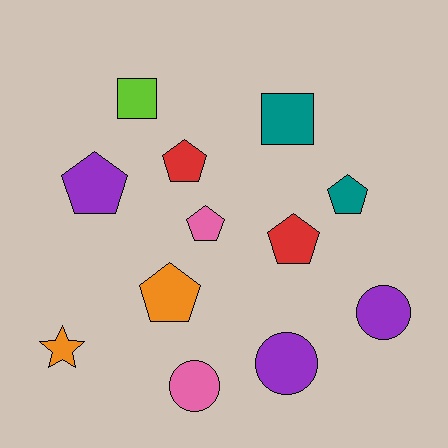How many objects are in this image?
There are 12 objects.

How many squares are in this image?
There are 2 squares.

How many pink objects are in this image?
There are 2 pink objects.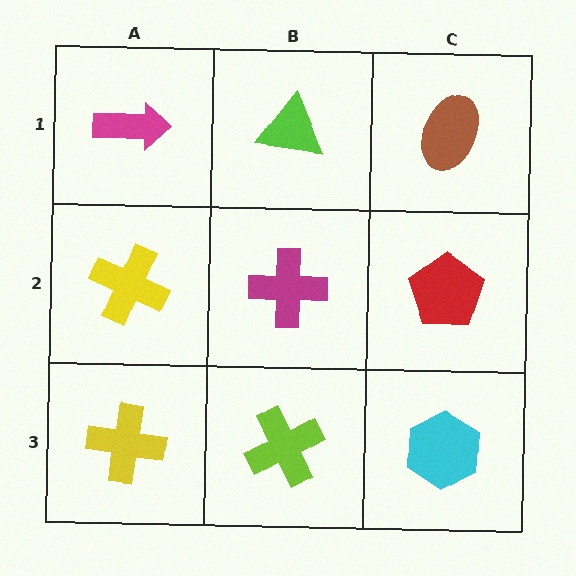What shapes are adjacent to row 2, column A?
A magenta arrow (row 1, column A), a yellow cross (row 3, column A), a magenta cross (row 2, column B).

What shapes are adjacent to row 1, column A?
A yellow cross (row 2, column A), a lime triangle (row 1, column B).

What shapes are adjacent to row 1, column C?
A red pentagon (row 2, column C), a lime triangle (row 1, column B).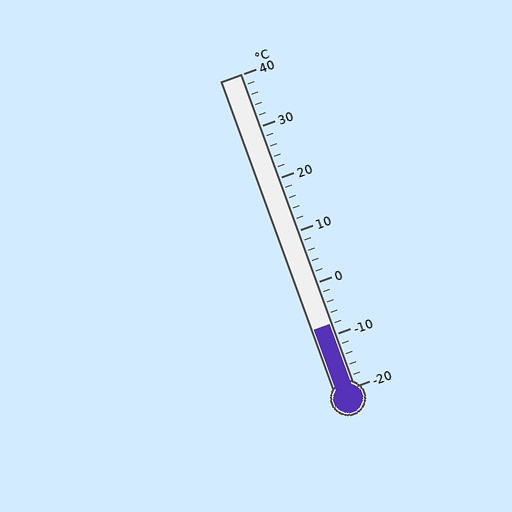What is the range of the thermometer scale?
The thermometer scale ranges from -20°C to 40°C.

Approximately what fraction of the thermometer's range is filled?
The thermometer is filled to approximately 20% of its range.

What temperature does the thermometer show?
The thermometer shows approximately -8°C.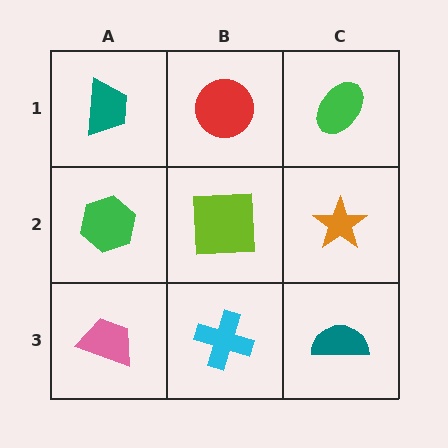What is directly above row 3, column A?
A green hexagon.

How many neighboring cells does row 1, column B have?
3.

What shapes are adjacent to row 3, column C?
An orange star (row 2, column C), a cyan cross (row 3, column B).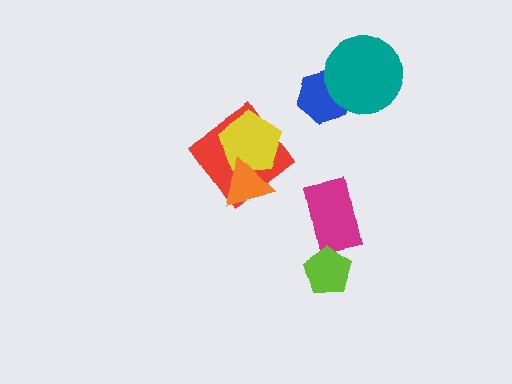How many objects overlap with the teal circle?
1 object overlaps with the teal circle.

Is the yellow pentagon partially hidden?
Yes, it is partially covered by another shape.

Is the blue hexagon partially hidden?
Yes, it is partially covered by another shape.